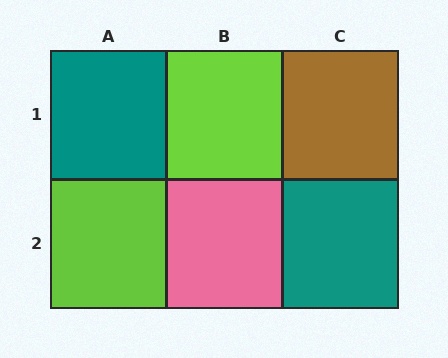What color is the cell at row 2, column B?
Pink.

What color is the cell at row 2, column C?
Teal.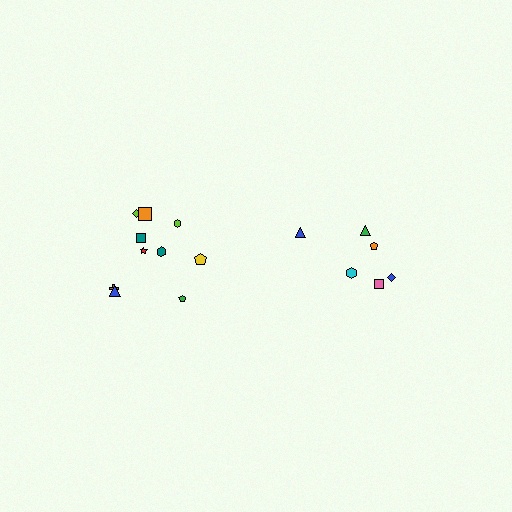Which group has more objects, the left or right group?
The left group.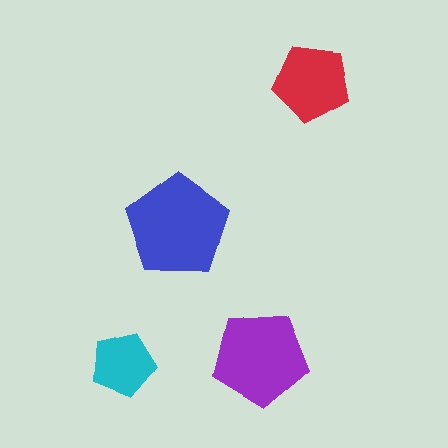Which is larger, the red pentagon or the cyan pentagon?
The red one.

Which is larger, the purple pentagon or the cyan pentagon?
The purple one.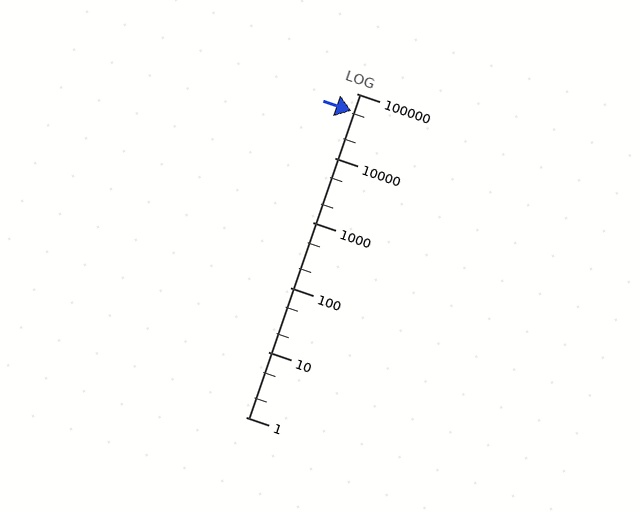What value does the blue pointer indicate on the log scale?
The pointer indicates approximately 54000.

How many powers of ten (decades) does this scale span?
The scale spans 5 decades, from 1 to 100000.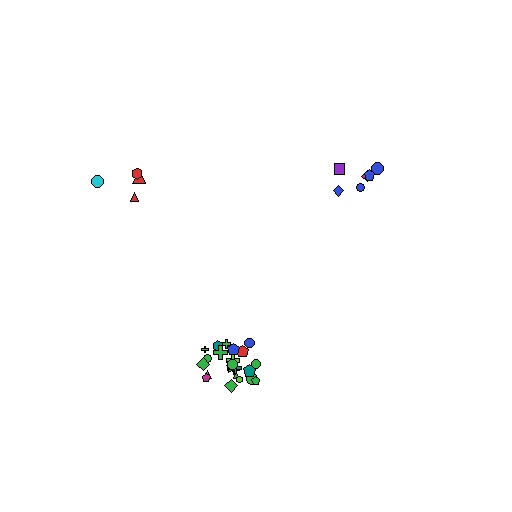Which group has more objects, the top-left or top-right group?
The top-right group.